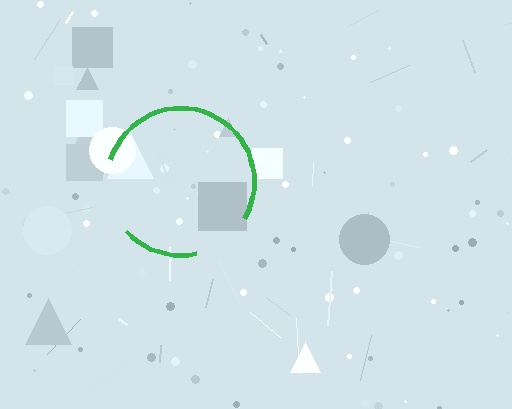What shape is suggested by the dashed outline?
The dashed outline suggests a circle.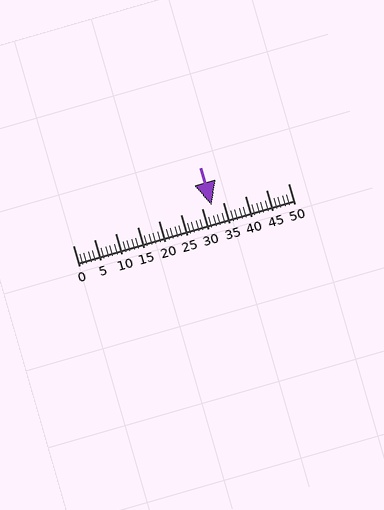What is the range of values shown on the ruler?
The ruler shows values from 0 to 50.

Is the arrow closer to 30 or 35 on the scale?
The arrow is closer to 30.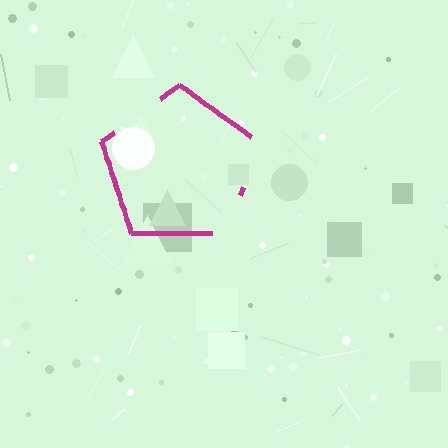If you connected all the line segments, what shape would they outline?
They would outline a pentagon.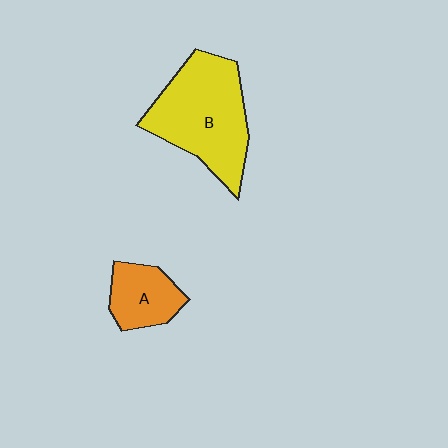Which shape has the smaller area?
Shape A (orange).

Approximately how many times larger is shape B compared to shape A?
Approximately 2.3 times.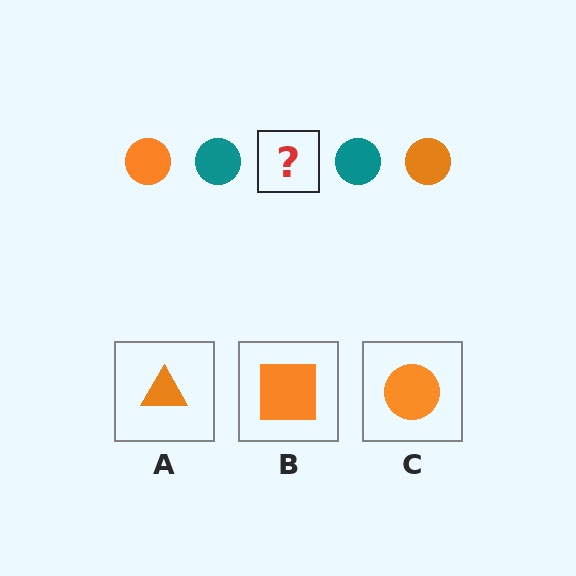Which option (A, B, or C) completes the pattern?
C.